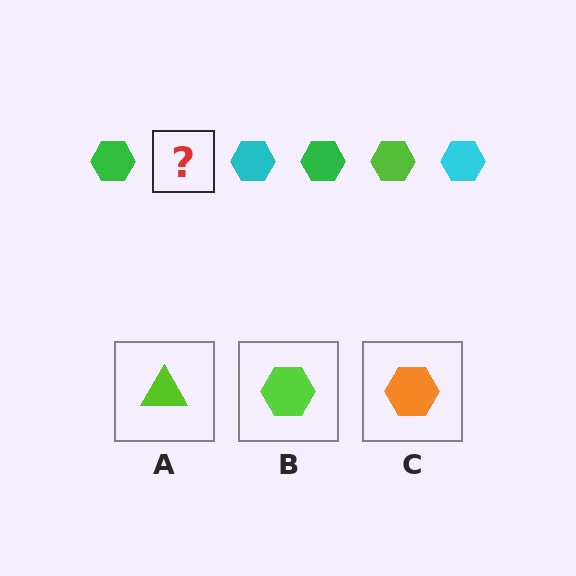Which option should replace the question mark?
Option B.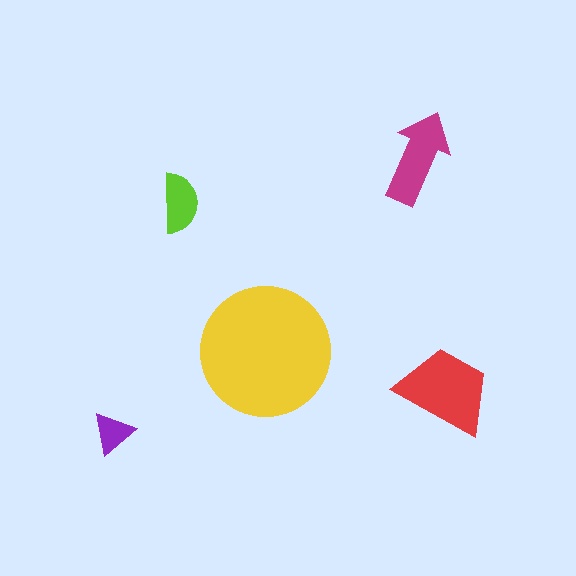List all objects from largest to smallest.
The yellow circle, the red trapezoid, the magenta arrow, the lime semicircle, the purple triangle.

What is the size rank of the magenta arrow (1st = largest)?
3rd.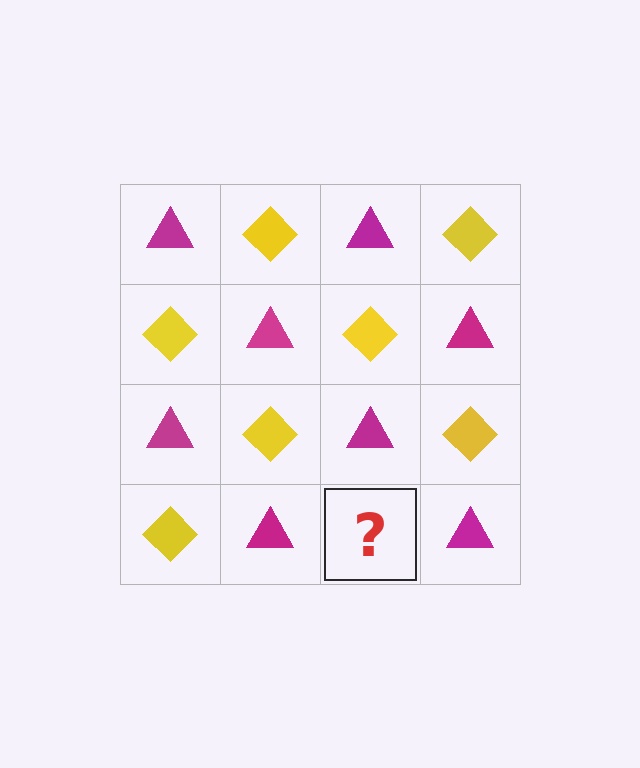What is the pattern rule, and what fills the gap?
The rule is that it alternates magenta triangle and yellow diamond in a checkerboard pattern. The gap should be filled with a yellow diamond.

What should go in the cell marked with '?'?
The missing cell should contain a yellow diamond.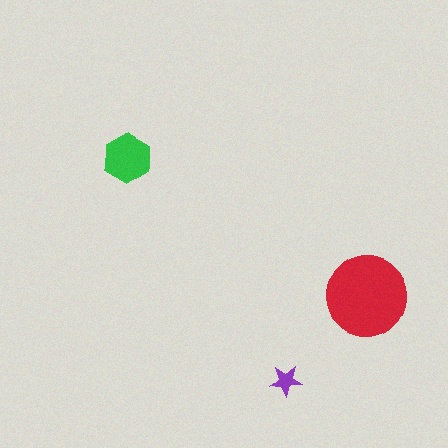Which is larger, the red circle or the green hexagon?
The red circle.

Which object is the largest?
The red circle.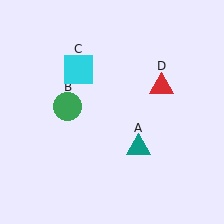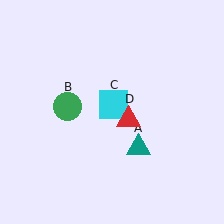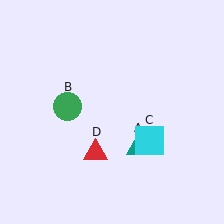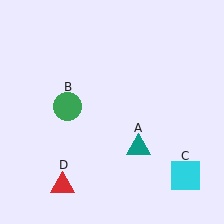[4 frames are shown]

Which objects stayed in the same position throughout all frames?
Teal triangle (object A) and green circle (object B) remained stationary.